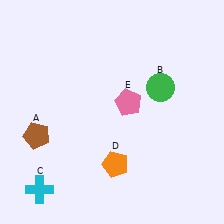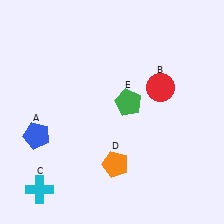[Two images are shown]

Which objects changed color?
A changed from brown to blue. B changed from green to red. E changed from pink to green.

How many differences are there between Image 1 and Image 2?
There are 3 differences between the two images.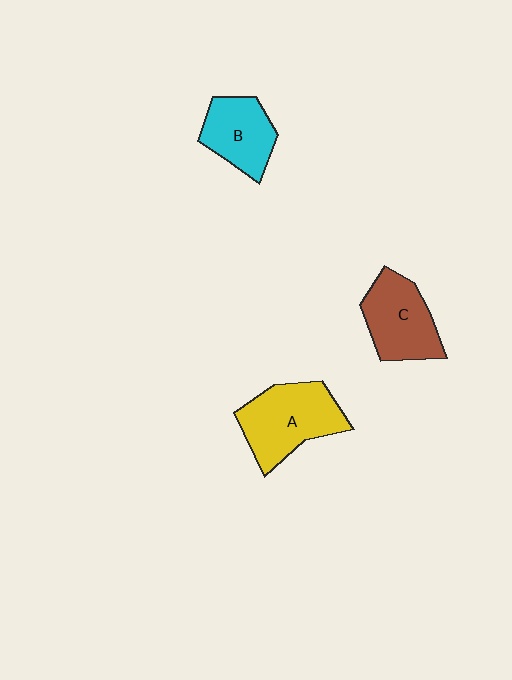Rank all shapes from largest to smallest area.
From largest to smallest: A (yellow), C (brown), B (cyan).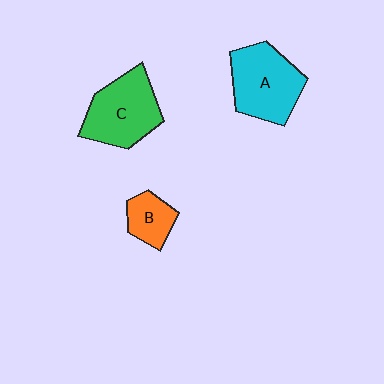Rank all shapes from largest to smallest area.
From largest to smallest: A (cyan), C (green), B (orange).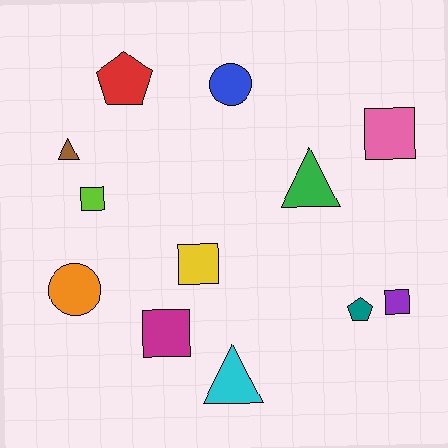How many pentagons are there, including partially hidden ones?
There are 2 pentagons.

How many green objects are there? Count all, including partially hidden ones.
There is 1 green object.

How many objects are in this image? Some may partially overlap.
There are 12 objects.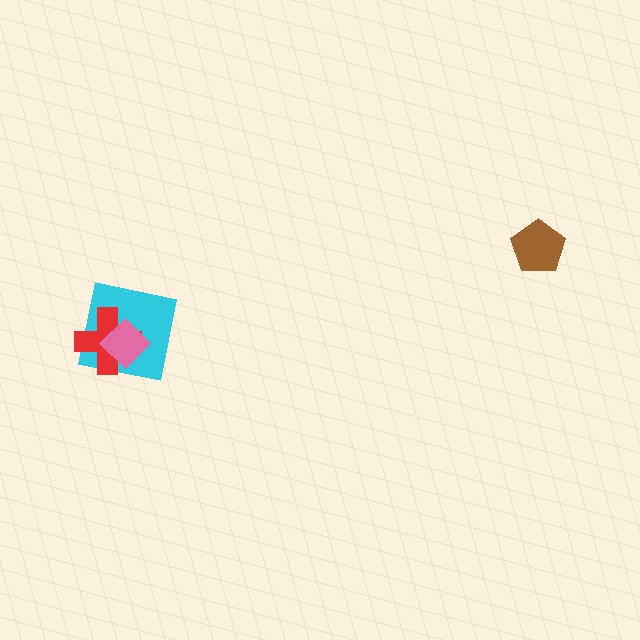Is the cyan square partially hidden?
Yes, it is partially covered by another shape.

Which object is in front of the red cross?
The pink diamond is in front of the red cross.